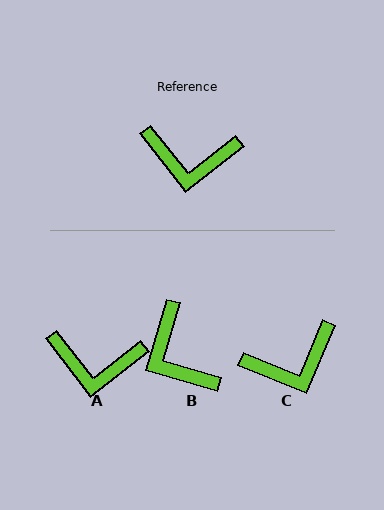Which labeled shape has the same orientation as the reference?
A.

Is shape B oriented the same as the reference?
No, it is off by about 54 degrees.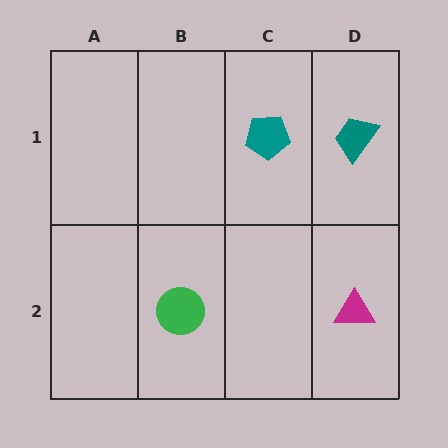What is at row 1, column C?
A teal pentagon.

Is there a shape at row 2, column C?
No, that cell is empty.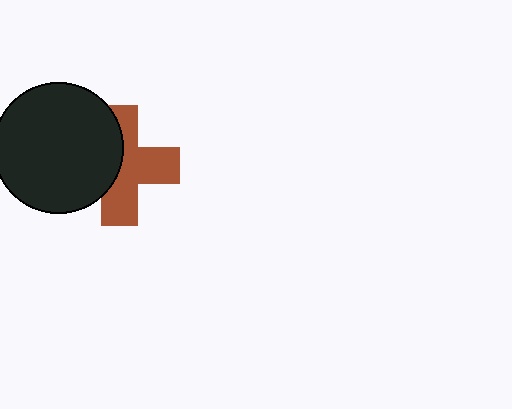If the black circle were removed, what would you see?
You would see the complete brown cross.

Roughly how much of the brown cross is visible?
About half of it is visible (roughly 59%).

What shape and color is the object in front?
The object in front is a black circle.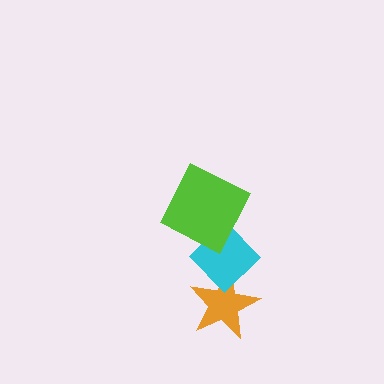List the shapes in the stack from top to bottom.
From top to bottom: the lime square, the cyan diamond, the orange star.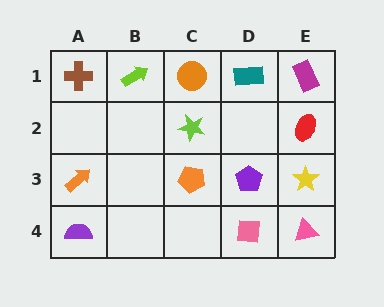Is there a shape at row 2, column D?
No, that cell is empty.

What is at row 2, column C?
A lime star.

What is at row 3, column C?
An orange pentagon.